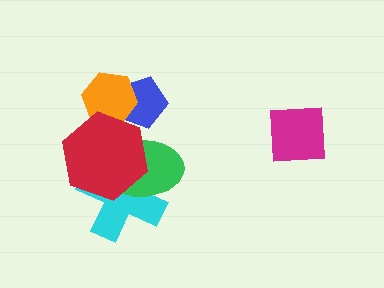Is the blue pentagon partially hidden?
Yes, it is partially covered by another shape.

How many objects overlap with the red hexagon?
4 objects overlap with the red hexagon.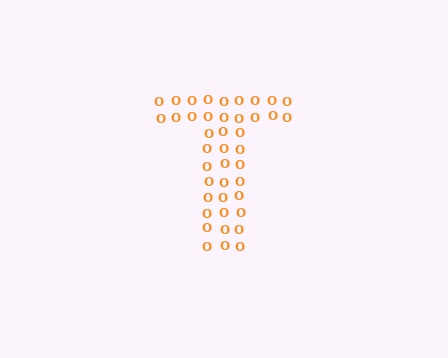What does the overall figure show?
The overall figure shows the letter T.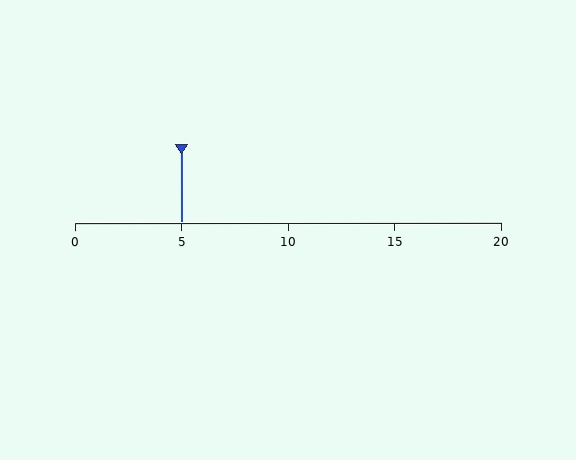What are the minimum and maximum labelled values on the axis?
The axis runs from 0 to 20.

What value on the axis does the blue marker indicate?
The marker indicates approximately 5.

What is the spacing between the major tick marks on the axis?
The major ticks are spaced 5 apart.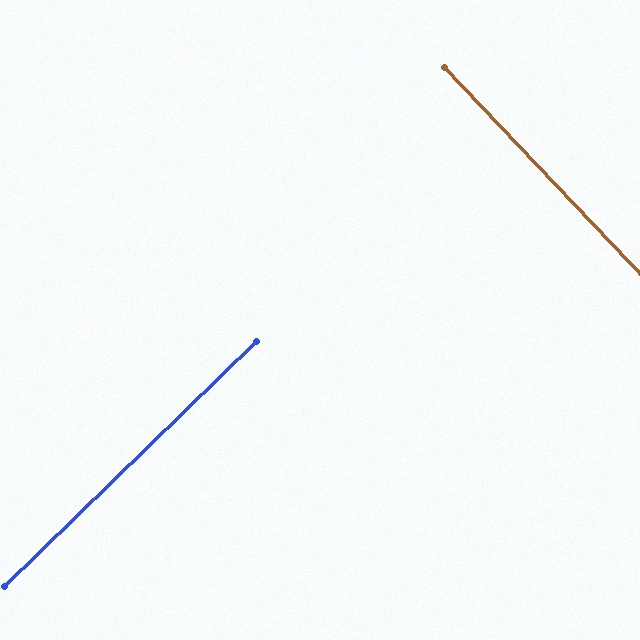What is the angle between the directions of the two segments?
Approximately 89 degrees.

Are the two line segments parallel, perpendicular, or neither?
Perpendicular — they meet at approximately 89°.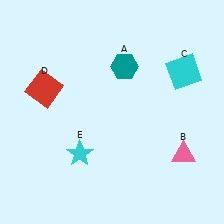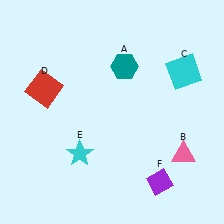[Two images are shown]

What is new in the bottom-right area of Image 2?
A purple diamond (F) was added in the bottom-right area of Image 2.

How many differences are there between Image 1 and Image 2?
There is 1 difference between the two images.